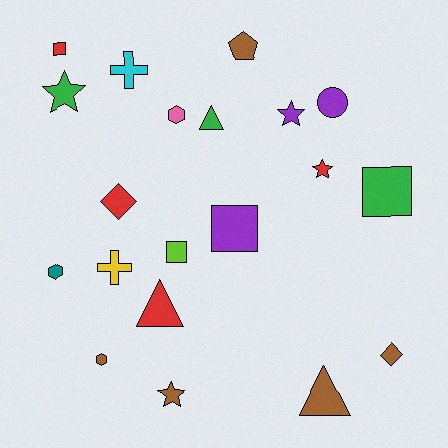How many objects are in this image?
There are 20 objects.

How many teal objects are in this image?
There is 1 teal object.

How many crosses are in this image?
There are 2 crosses.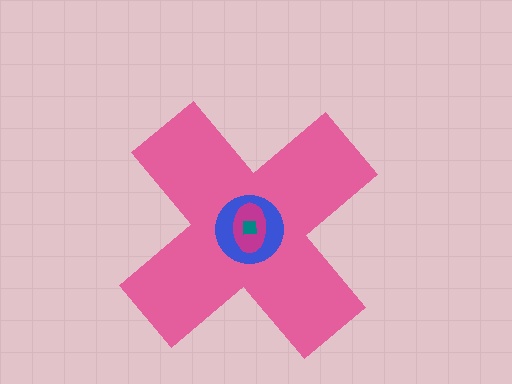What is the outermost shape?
The pink cross.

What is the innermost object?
The teal square.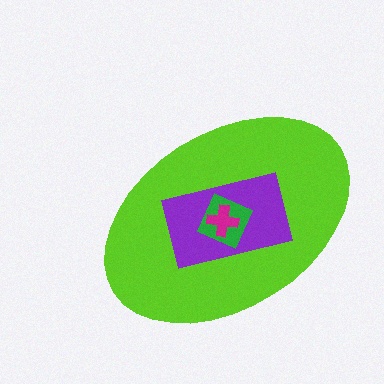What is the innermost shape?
The magenta cross.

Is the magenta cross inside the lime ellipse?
Yes.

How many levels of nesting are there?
4.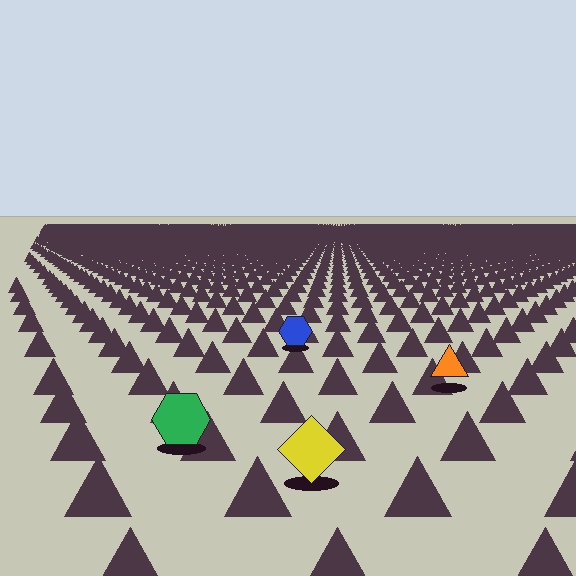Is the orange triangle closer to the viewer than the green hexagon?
No. The green hexagon is closer — you can tell from the texture gradient: the ground texture is coarser near it.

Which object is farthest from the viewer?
The blue hexagon is farthest from the viewer. It appears smaller and the ground texture around it is denser.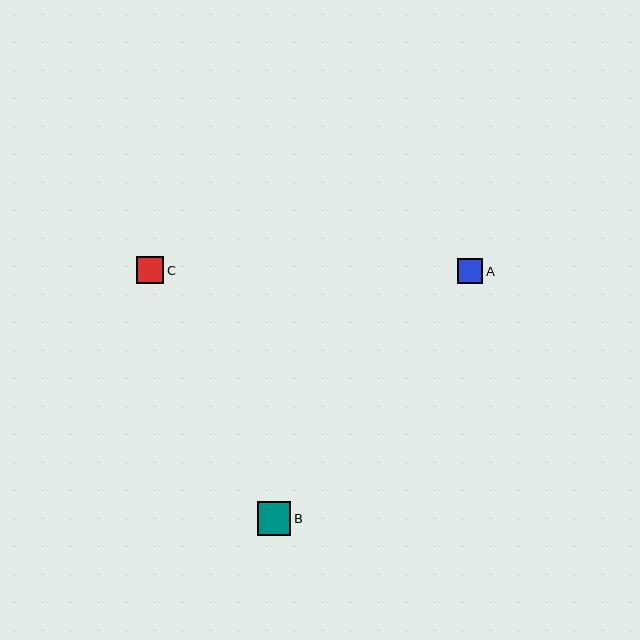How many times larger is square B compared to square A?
Square B is approximately 1.4 times the size of square A.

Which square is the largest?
Square B is the largest with a size of approximately 34 pixels.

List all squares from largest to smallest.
From largest to smallest: B, C, A.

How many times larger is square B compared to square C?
Square B is approximately 1.2 times the size of square C.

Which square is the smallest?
Square A is the smallest with a size of approximately 25 pixels.